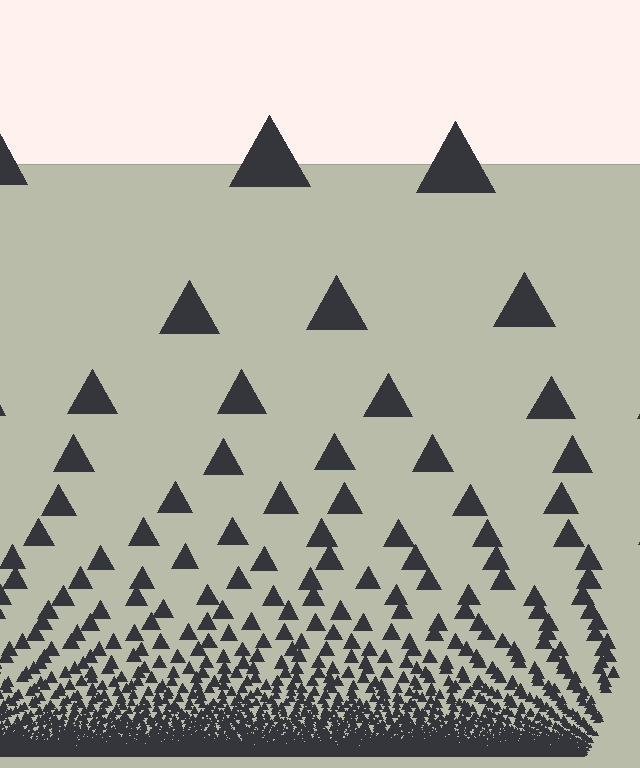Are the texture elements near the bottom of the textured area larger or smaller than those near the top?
Smaller. The gradient is inverted — elements near the bottom are smaller and denser.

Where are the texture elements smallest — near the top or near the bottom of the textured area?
Near the bottom.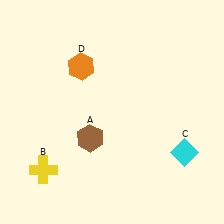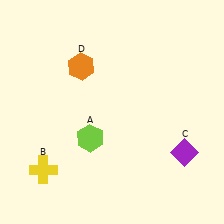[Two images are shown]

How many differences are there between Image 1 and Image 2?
There are 2 differences between the two images.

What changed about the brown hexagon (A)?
In Image 1, A is brown. In Image 2, it changed to lime.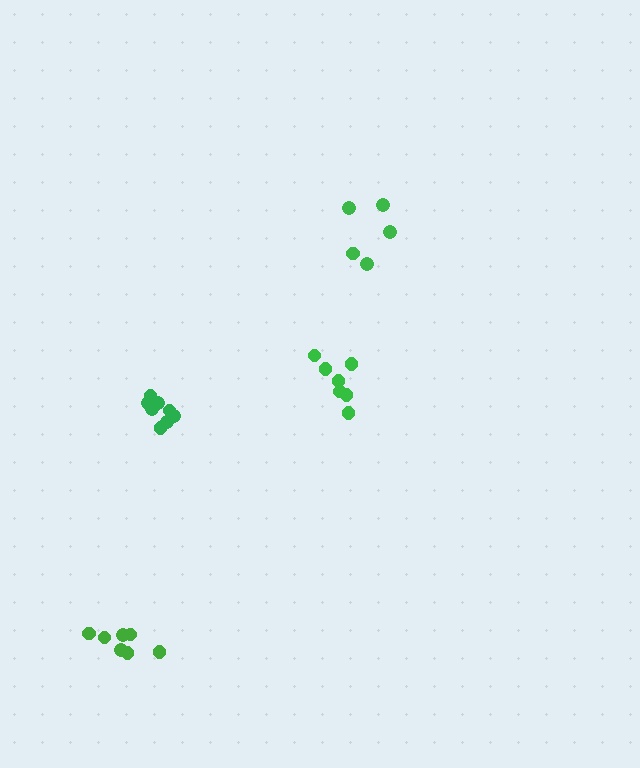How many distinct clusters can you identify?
There are 4 distinct clusters.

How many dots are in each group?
Group 1: 9 dots, Group 2: 7 dots, Group 3: 7 dots, Group 4: 5 dots (28 total).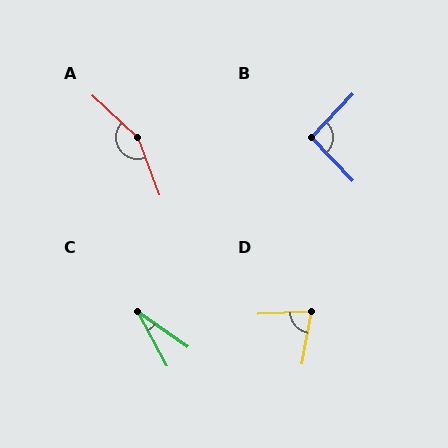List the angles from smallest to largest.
C (26°), D (77°), B (93°), A (153°).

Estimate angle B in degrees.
Approximately 93 degrees.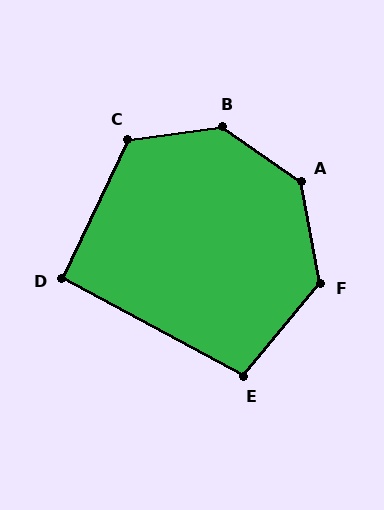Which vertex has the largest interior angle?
B, at approximately 137 degrees.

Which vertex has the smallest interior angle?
D, at approximately 93 degrees.